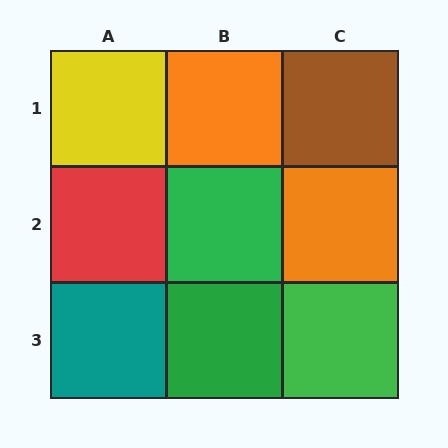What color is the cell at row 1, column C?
Brown.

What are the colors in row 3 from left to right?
Teal, green, green.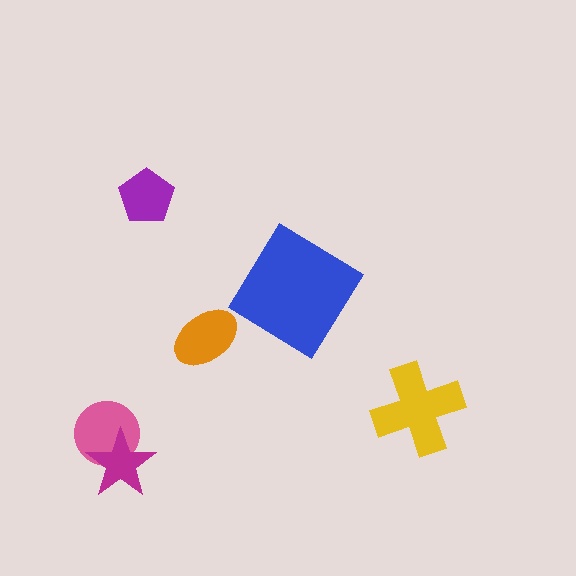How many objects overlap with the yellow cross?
0 objects overlap with the yellow cross.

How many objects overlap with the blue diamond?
0 objects overlap with the blue diamond.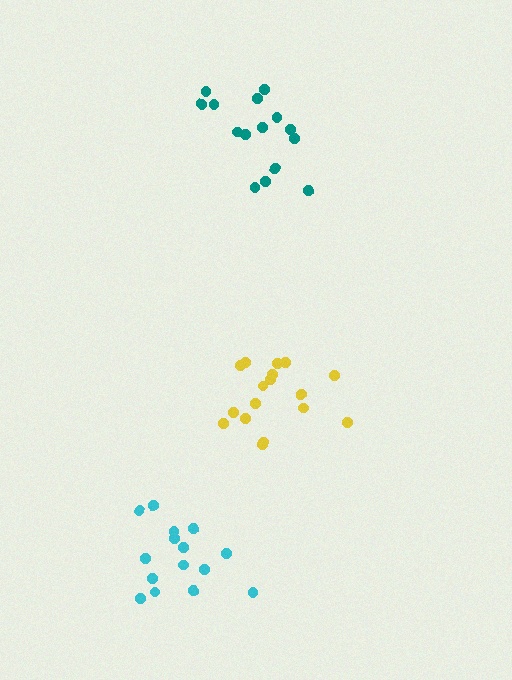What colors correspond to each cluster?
The clusters are colored: cyan, yellow, teal.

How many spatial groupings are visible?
There are 3 spatial groupings.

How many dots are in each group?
Group 1: 15 dots, Group 2: 17 dots, Group 3: 15 dots (47 total).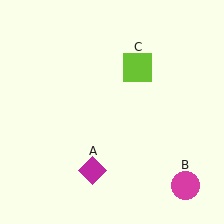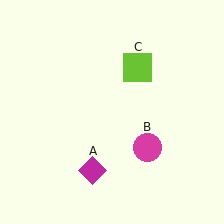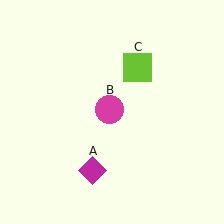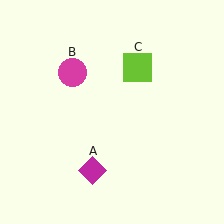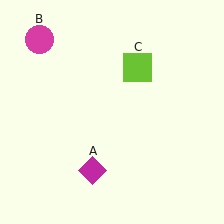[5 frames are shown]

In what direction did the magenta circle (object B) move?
The magenta circle (object B) moved up and to the left.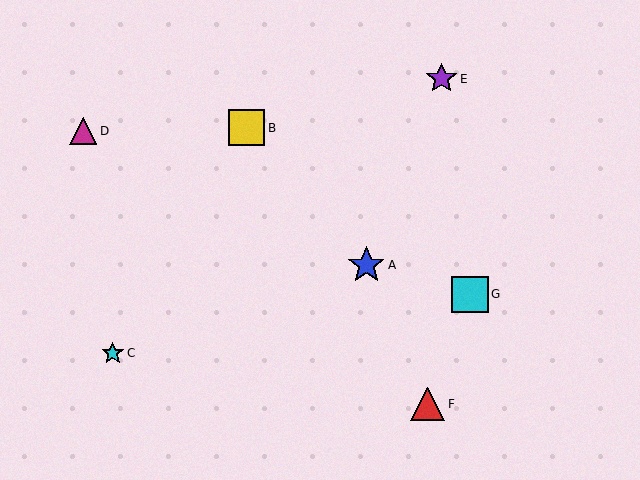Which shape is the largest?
The blue star (labeled A) is the largest.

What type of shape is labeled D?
Shape D is a magenta triangle.